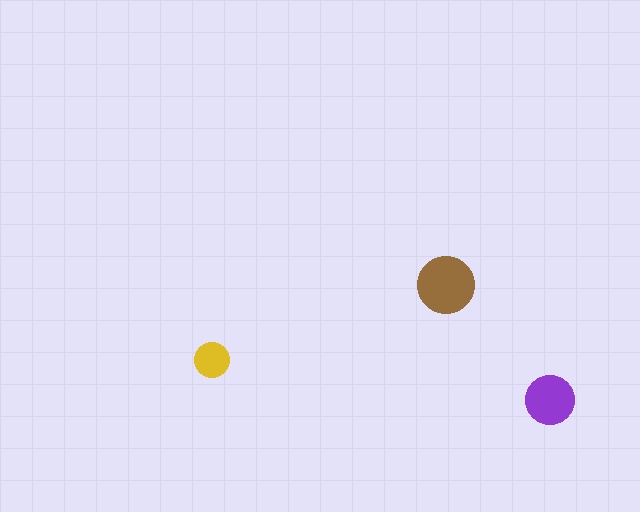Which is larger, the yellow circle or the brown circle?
The brown one.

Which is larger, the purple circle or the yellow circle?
The purple one.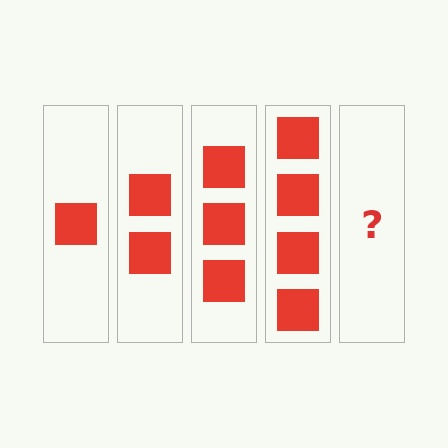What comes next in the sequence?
The next element should be 5 squares.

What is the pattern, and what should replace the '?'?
The pattern is that each step adds one more square. The '?' should be 5 squares.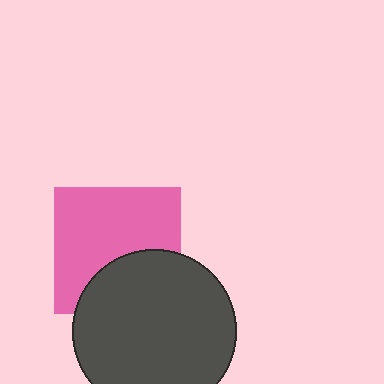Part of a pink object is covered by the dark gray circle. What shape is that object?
It is a square.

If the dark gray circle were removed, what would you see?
You would see the complete pink square.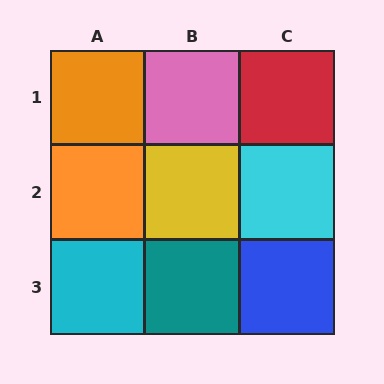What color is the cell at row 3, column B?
Teal.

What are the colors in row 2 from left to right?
Orange, yellow, cyan.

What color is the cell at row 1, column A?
Orange.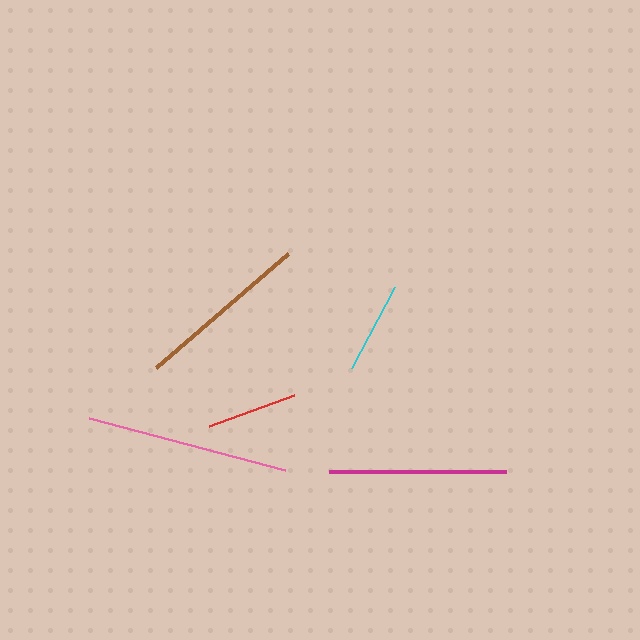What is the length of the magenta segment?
The magenta segment is approximately 178 pixels long.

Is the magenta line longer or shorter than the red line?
The magenta line is longer than the red line.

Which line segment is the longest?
The pink line is the longest at approximately 203 pixels.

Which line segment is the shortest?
The cyan line is the shortest at approximately 91 pixels.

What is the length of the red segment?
The red segment is approximately 91 pixels long.